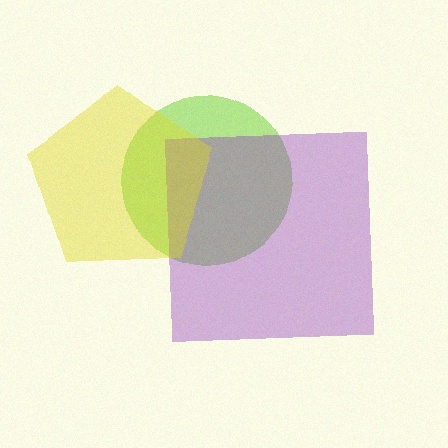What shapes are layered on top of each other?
The layered shapes are: a lime circle, a purple square, a yellow pentagon.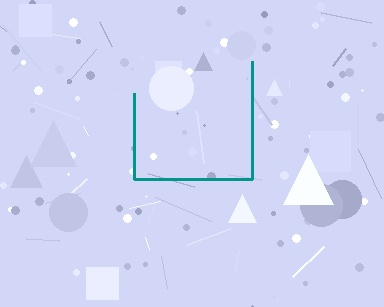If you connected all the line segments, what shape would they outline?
They would outline a square.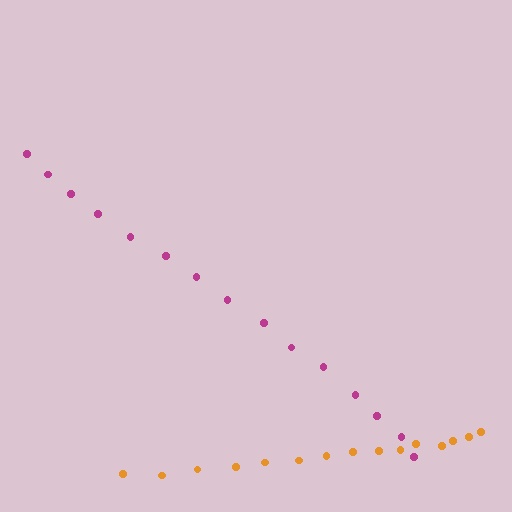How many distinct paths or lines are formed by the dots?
There are 2 distinct paths.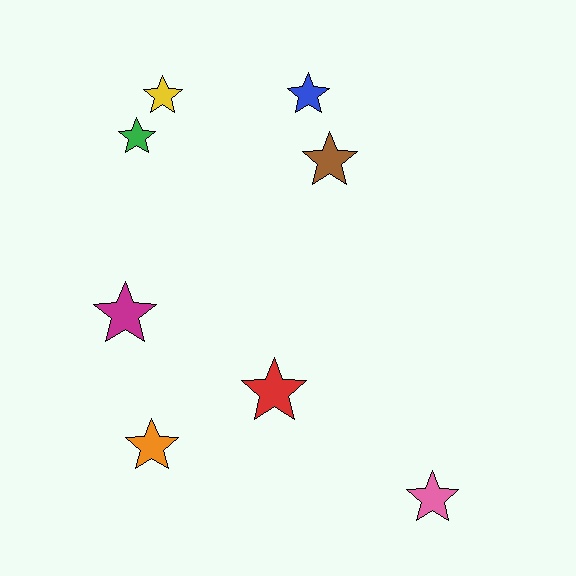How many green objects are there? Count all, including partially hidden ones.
There is 1 green object.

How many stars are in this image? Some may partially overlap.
There are 8 stars.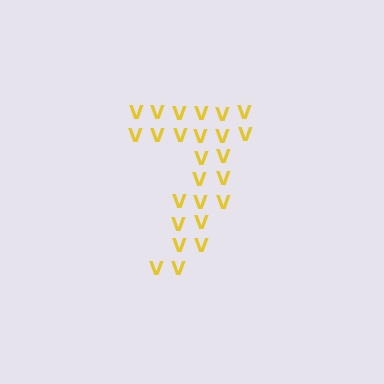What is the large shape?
The large shape is the digit 7.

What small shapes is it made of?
It is made of small letter V's.